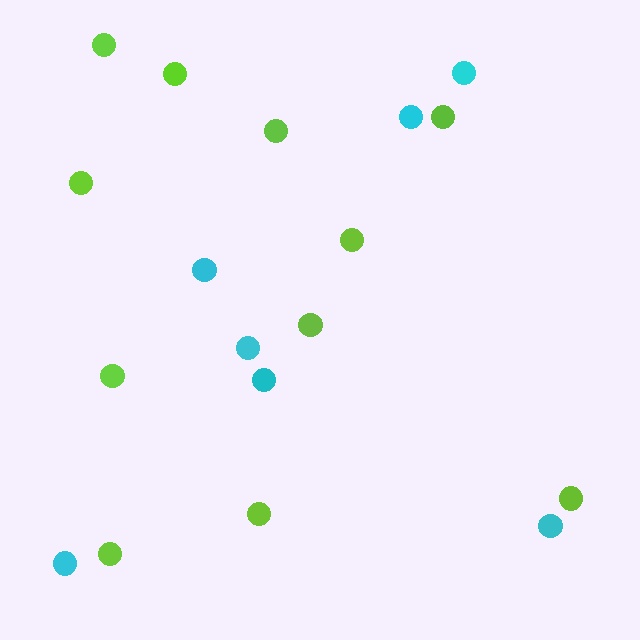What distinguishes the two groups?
There are 2 groups: one group of cyan circles (7) and one group of lime circles (11).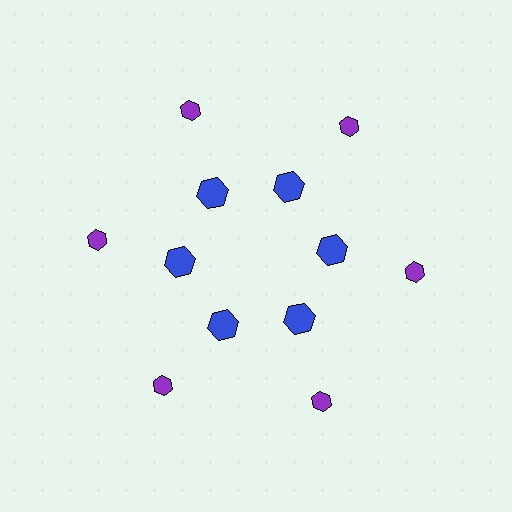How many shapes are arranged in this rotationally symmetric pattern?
There are 12 shapes, arranged in 6 groups of 2.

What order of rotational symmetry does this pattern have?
This pattern has 6-fold rotational symmetry.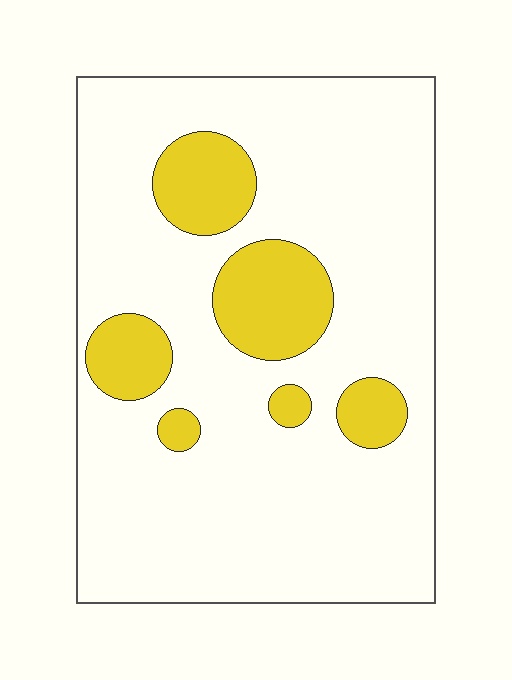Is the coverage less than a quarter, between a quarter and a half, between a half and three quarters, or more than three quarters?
Less than a quarter.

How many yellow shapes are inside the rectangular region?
6.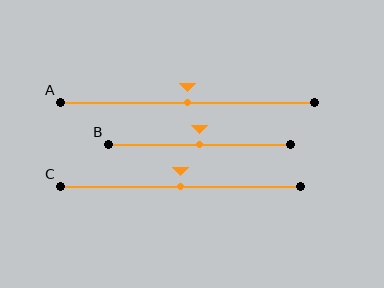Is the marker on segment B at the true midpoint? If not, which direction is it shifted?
Yes, the marker on segment B is at the true midpoint.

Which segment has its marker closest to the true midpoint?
Segment A has its marker closest to the true midpoint.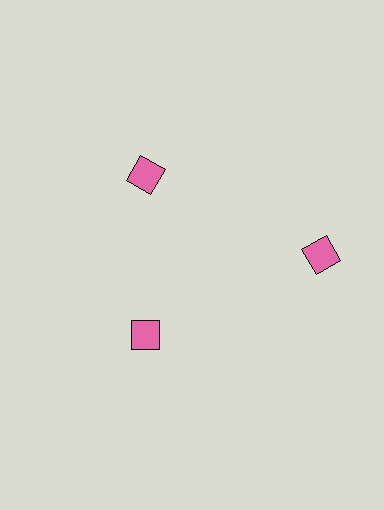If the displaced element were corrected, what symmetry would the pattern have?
It would have 3-fold rotational symmetry — the pattern would map onto itself every 120 degrees.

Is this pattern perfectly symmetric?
No. The 3 pink diamonds are arranged in a ring, but one element near the 3 o'clock position is pushed outward from the center, breaking the 3-fold rotational symmetry.